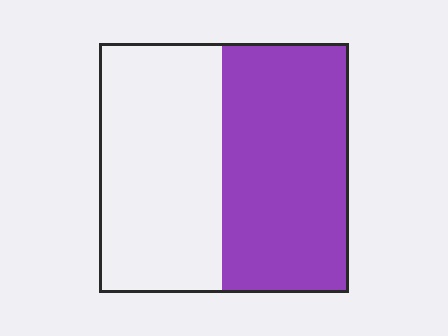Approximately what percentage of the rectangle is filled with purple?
Approximately 50%.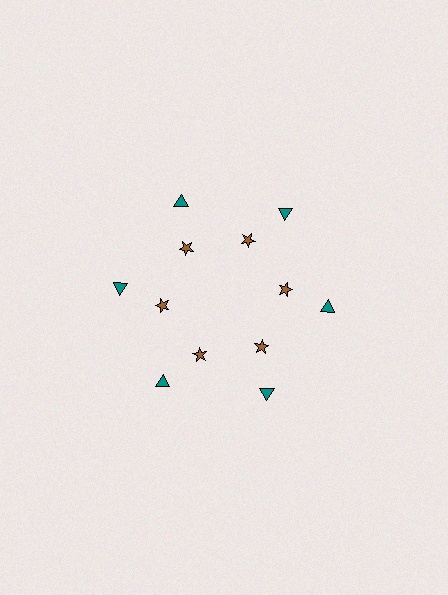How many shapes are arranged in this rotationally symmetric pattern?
There are 12 shapes, arranged in 6 groups of 2.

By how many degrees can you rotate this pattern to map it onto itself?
The pattern maps onto itself every 60 degrees of rotation.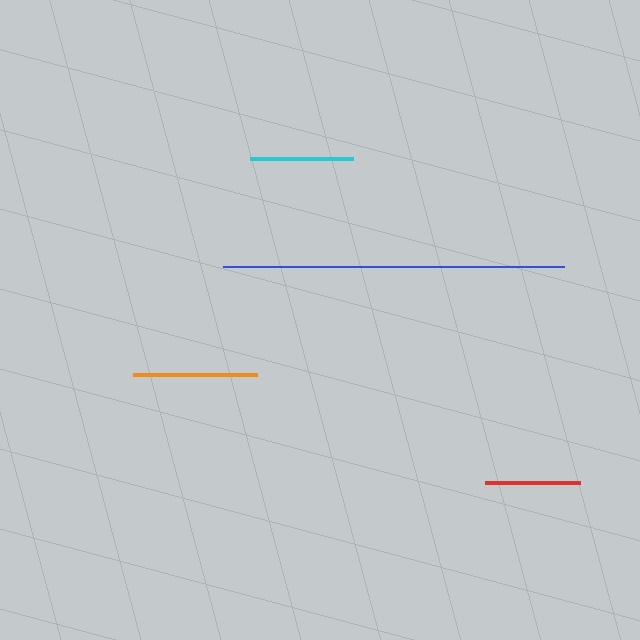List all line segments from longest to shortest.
From longest to shortest: blue, orange, cyan, red.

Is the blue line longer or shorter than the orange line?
The blue line is longer than the orange line.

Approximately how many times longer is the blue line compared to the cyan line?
The blue line is approximately 3.3 times the length of the cyan line.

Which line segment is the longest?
The blue line is the longest at approximately 341 pixels.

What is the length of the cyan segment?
The cyan segment is approximately 103 pixels long.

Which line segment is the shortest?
The red line is the shortest at approximately 95 pixels.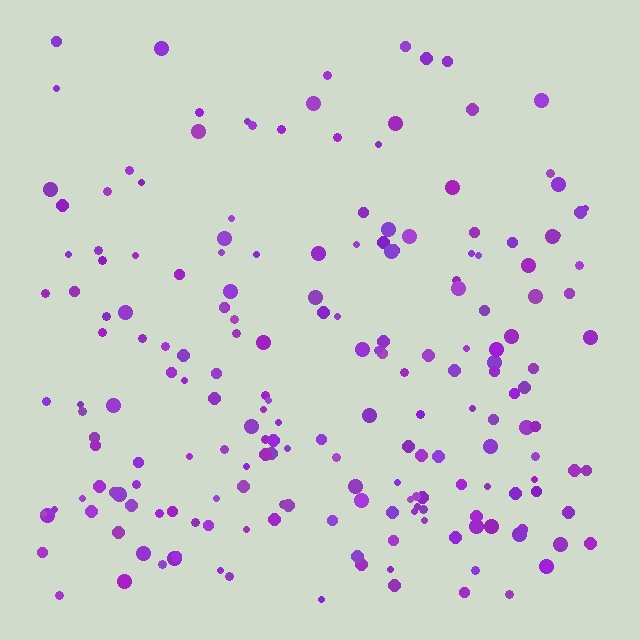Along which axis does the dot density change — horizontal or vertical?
Vertical.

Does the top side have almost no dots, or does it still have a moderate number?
Still a moderate number, just noticeably fewer than the bottom.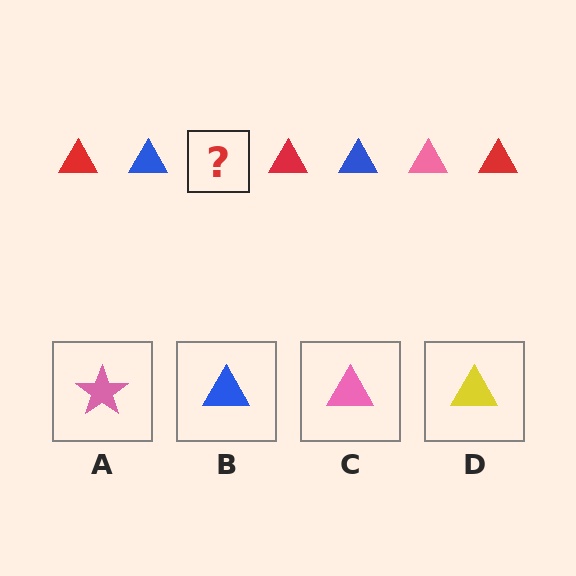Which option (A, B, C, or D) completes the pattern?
C.